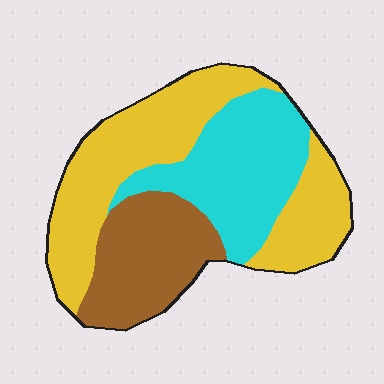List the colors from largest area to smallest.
From largest to smallest: yellow, cyan, brown.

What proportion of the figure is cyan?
Cyan takes up about one third (1/3) of the figure.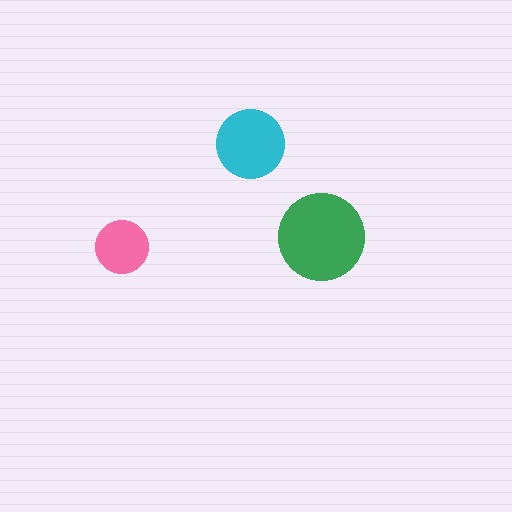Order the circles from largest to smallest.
the green one, the cyan one, the pink one.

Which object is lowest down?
The pink circle is bottommost.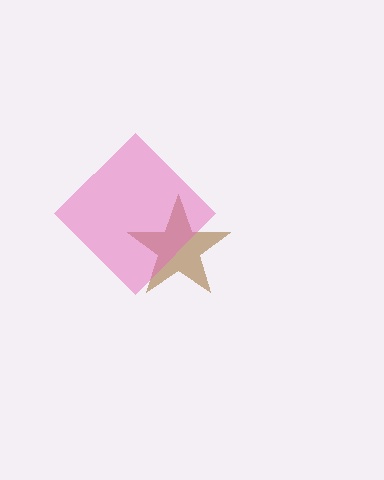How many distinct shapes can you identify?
There are 2 distinct shapes: a brown star, a pink diamond.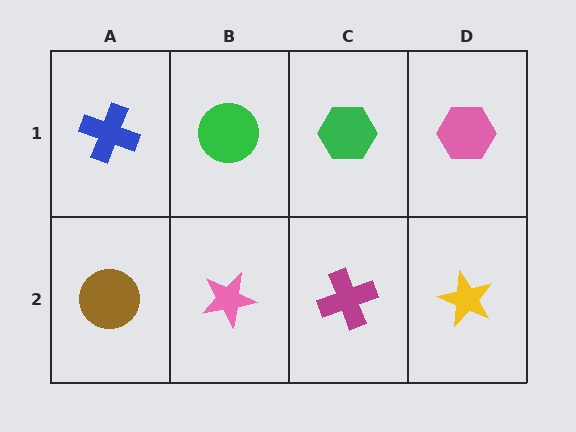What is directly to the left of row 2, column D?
A magenta cross.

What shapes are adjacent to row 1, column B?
A pink star (row 2, column B), a blue cross (row 1, column A), a green hexagon (row 1, column C).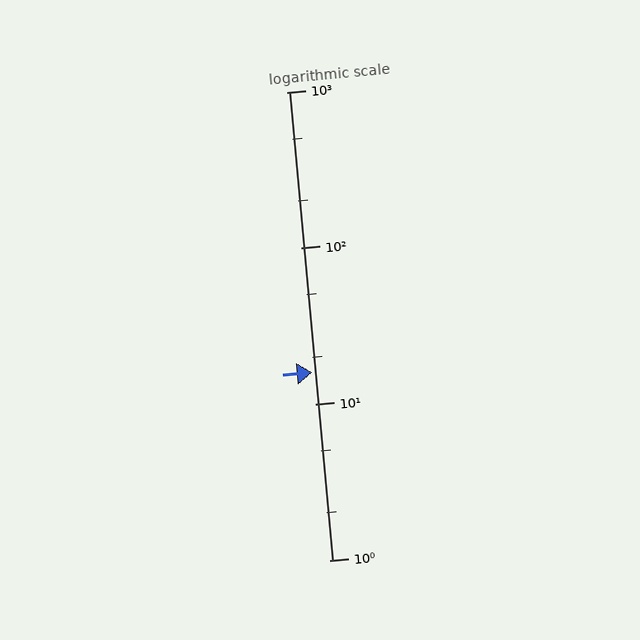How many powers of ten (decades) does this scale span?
The scale spans 3 decades, from 1 to 1000.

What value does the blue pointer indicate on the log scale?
The pointer indicates approximately 16.